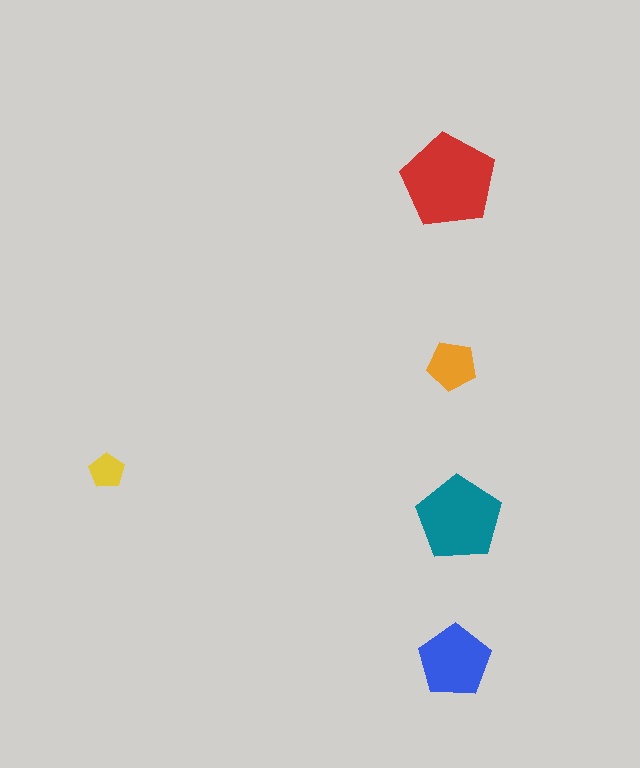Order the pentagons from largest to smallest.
the red one, the teal one, the blue one, the orange one, the yellow one.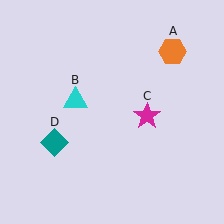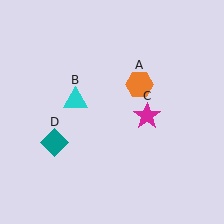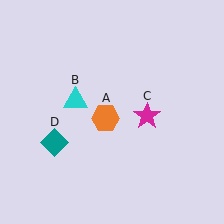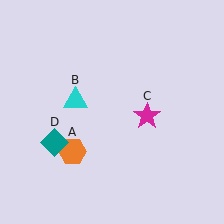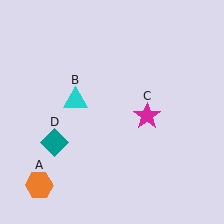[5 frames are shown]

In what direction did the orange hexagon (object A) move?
The orange hexagon (object A) moved down and to the left.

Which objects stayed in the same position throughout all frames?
Cyan triangle (object B) and magenta star (object C) and teal diamond (object D) remained stationary.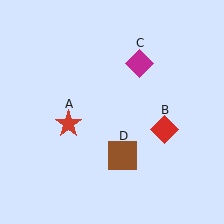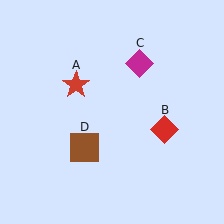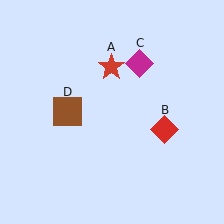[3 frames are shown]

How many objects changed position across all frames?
2 objects changed position: red star (object A), brown square (object D).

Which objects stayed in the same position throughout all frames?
Red diamond (object B) and magenta diamond (object C) remained stationary.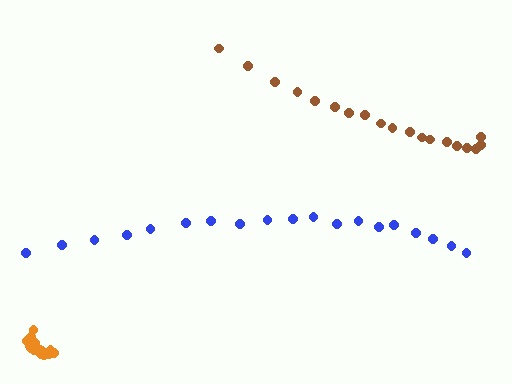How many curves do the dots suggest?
There are 3 distinct paths.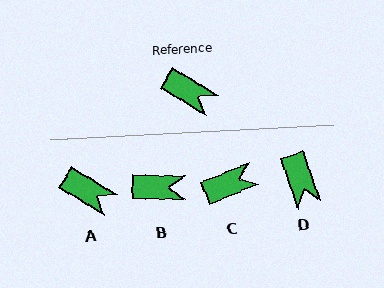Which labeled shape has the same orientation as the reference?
A.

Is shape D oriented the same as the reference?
No, it is off by about 39 degrees.